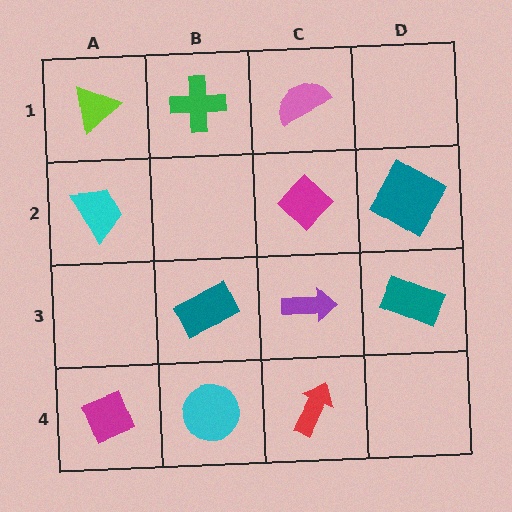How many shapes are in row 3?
3 shapes.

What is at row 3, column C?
A purple arrow.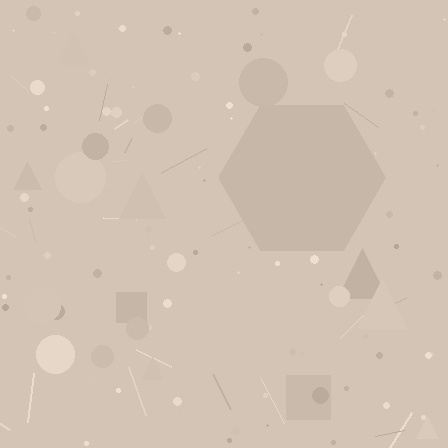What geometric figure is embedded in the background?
A hexagon is embedded in the background.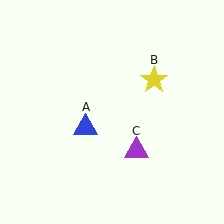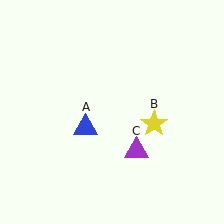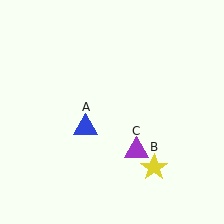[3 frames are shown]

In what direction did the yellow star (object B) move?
The yellow star (object B) moved down.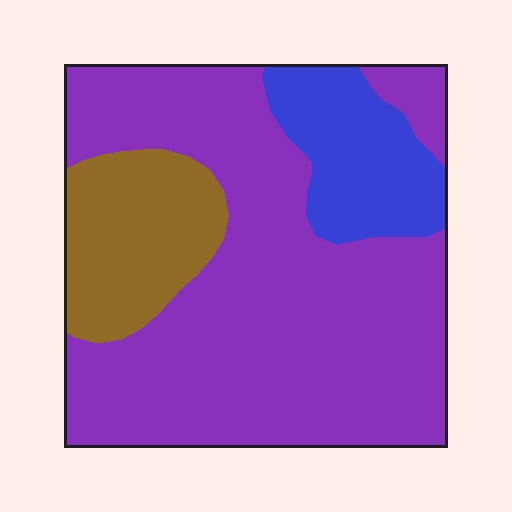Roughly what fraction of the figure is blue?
Blue takes up about one sixth (1/6) of the figure.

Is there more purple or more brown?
Purple.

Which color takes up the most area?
Purple, at roughly 70%.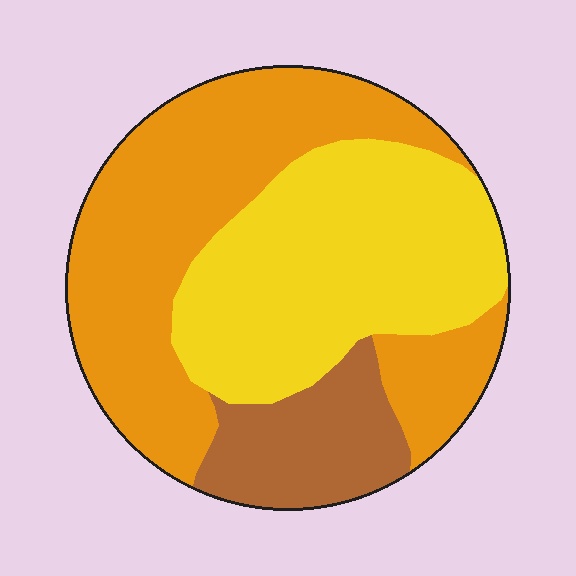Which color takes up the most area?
Orange, at roughly 45%.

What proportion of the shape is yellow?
Yellow covers about 40% of the shape.